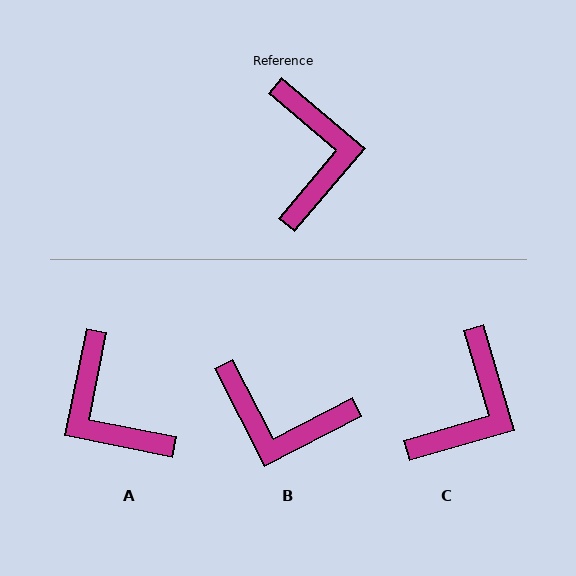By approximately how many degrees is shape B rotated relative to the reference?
Approximately 113 degrees clockwise.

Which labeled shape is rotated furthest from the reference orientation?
A, about 151 degrees away.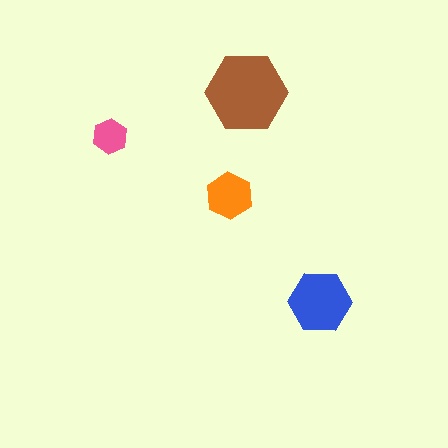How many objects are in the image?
There are 4 objects in the image.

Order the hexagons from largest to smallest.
the brown one, the blue one, the orange one, the pink one.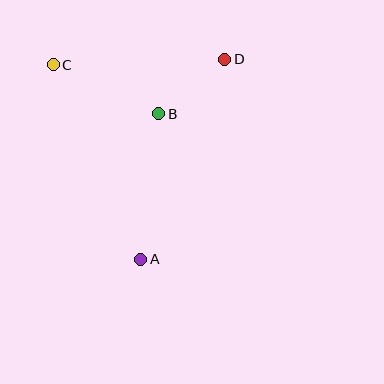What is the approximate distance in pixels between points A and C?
The distance between A and C is approximately 213 pixels.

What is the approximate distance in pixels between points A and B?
The distance between A and B is approximately 146 pixels.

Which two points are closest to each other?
Points B and D are closest to each other.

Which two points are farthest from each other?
Points A and D are farthest from each other.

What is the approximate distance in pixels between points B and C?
The distance between B and C is approximately 116 pixels.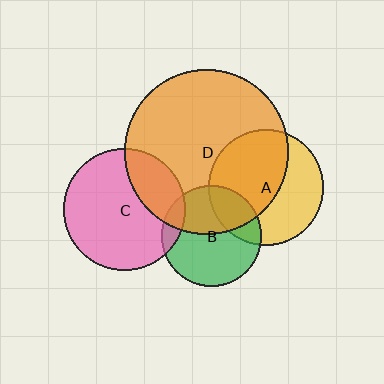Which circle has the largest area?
Circle D (orange).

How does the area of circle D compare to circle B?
Approximately 2.7 times.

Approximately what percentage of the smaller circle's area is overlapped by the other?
Approximately 25%.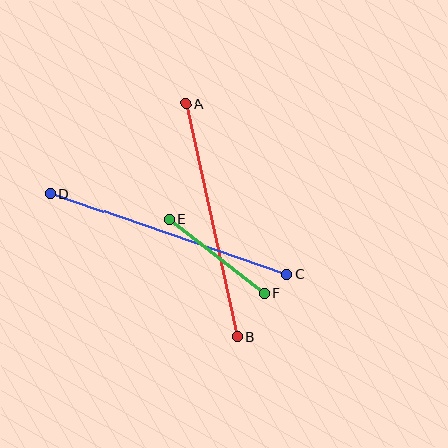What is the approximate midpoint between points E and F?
The midpoint is at approximately (217, 256) pixels.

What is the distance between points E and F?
The distance is approximately 121 pixels.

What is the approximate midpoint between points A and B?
The midpoint is at approximately (212, 220) pixels.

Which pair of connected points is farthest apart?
Points C and D are farthest apart.